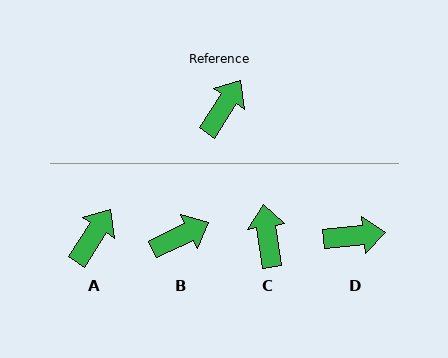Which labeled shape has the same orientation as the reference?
A.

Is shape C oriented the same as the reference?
No, it is off by about 41 degrees.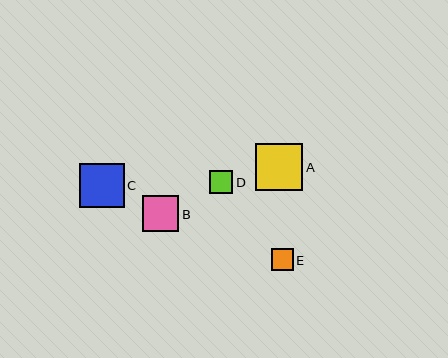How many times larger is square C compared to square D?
Square C is approximately 1.9 times the size of square D.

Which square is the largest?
Square A is the largest with a size of approximately 47 pixels.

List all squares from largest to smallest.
From largest to smallest: A, C, B, D, E.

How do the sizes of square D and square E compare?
Square D and square E are approximately the same size.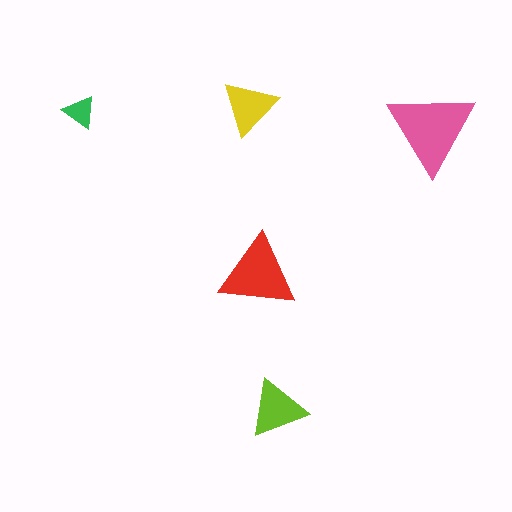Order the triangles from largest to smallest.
the pink one, the red one, the lime one, the yellow one, the green one.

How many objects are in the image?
There are 5 objects in the image.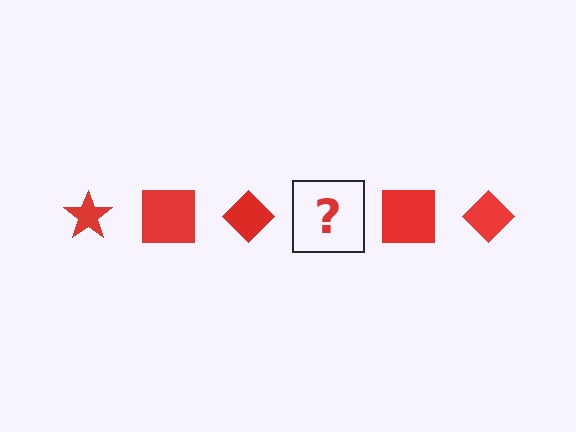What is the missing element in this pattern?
The missing element is a red star.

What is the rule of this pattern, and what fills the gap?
The rule is that the pattern cycles through star, square, diamond shapes in red. The gap should be filled with a red star.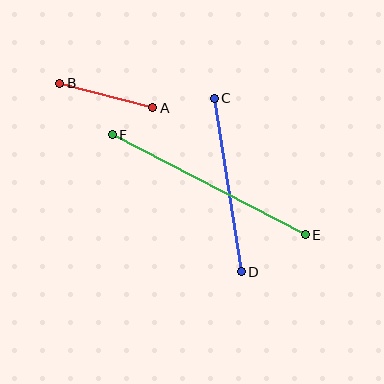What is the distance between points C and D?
The distance is approximately 176 pixels.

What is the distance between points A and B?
The distance is approximately 96 pixels.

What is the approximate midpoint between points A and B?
The midpoint is at approximately (106, 95) pixels.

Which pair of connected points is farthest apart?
Points E and F are farthest apart.